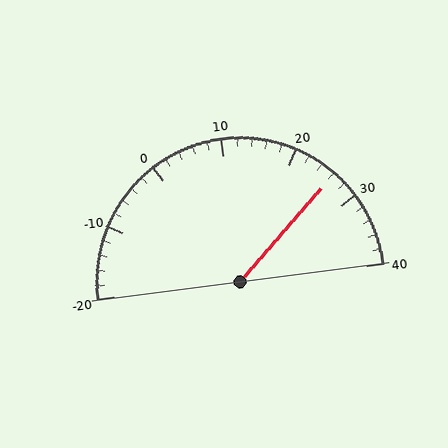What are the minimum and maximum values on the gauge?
The gauge ranges from -20 to 40.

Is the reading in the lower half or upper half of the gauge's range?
The reading is in the upper half of the range (-20 to 40).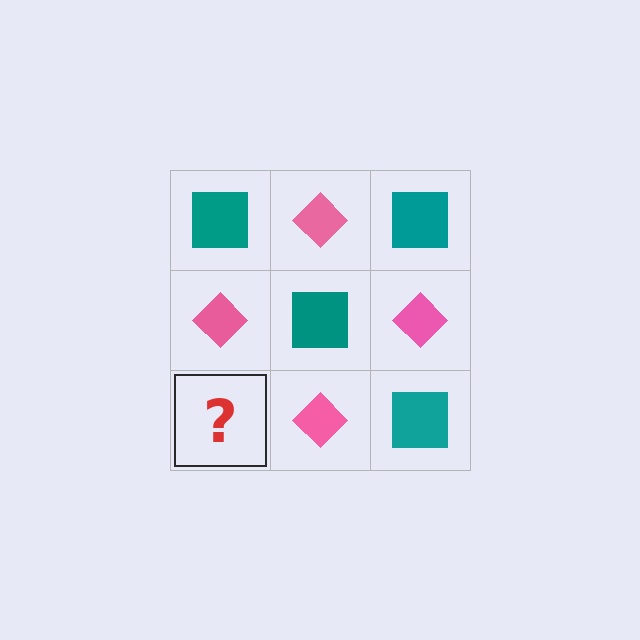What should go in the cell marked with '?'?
The missing cell should contain a teal square.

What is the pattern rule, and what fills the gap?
The rule is that it alternates teal square and pink diamond in a checkerboard pattern. The gap should be filled with a teal square.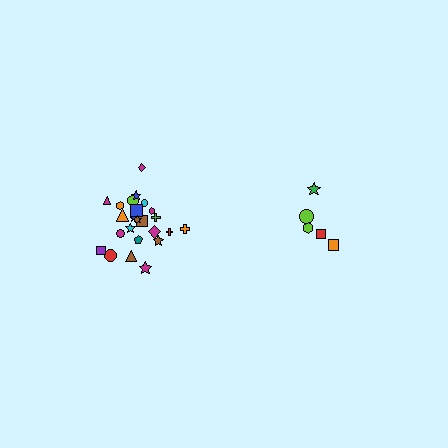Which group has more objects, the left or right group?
The left group.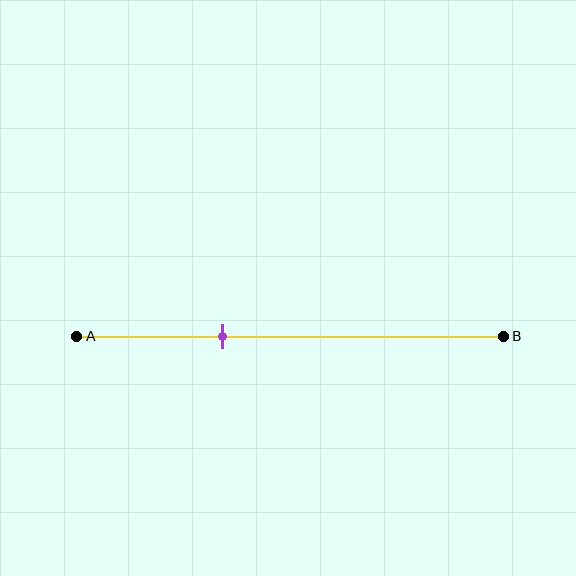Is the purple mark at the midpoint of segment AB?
No, the mark is at about 35% from A, not at the 50% midpoint.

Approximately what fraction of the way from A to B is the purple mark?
The purple mark is approximately 35% of the way from A to B.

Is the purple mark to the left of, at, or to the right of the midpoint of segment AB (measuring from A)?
The purple mark is to the left of the midpoint of segment AB.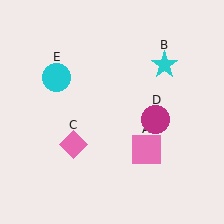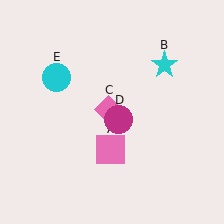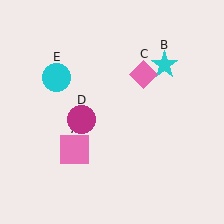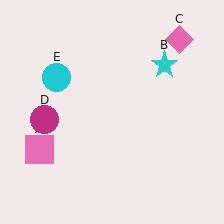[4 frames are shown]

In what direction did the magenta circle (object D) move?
The magenta circle (object D) moved left.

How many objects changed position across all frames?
3 objects changed position: pink square (object A), pink diamond (object C), magenta circle (object D).